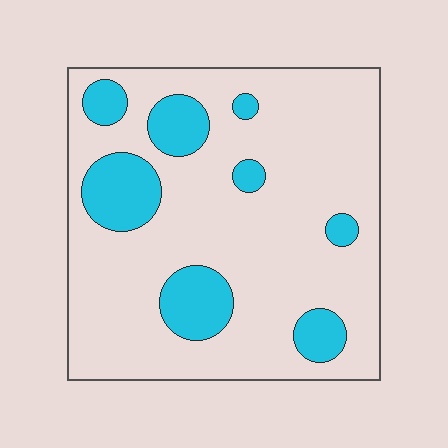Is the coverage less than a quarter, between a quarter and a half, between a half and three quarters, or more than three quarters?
Less than a quarter.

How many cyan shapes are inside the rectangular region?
8.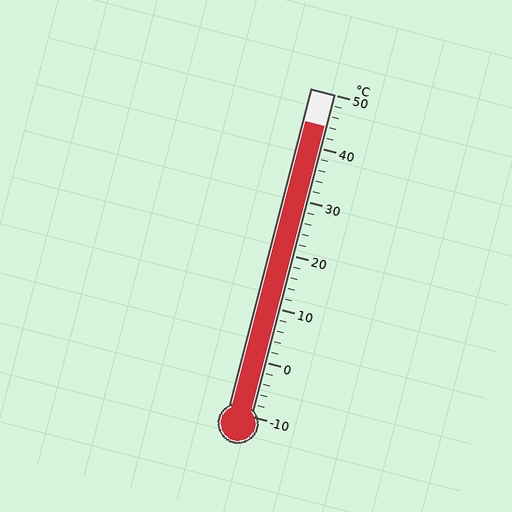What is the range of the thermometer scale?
The thermometer scale ranges from -10°C to 50°C.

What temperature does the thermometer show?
The thermometer shows approximately 44°C.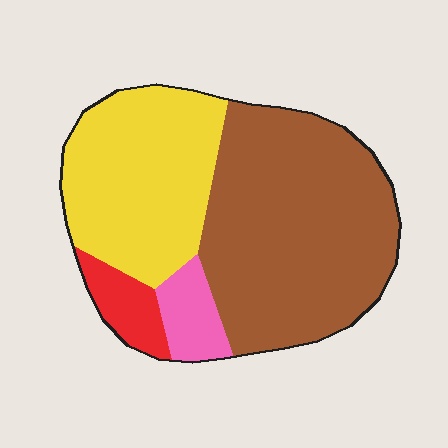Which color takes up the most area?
Brown, at roughly 50%.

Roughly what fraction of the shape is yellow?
Yellow takes up about one third (1/3) of the shape.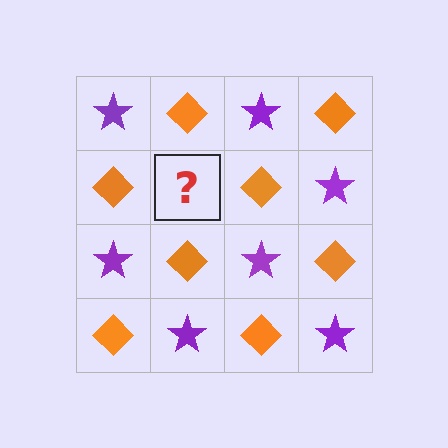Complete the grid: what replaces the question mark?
The question mark should be replaced with a purple star.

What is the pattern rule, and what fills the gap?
The rule is that it alternates purple star and orange diamond in a checkerboard pattern. The gap should be filled with a purple star.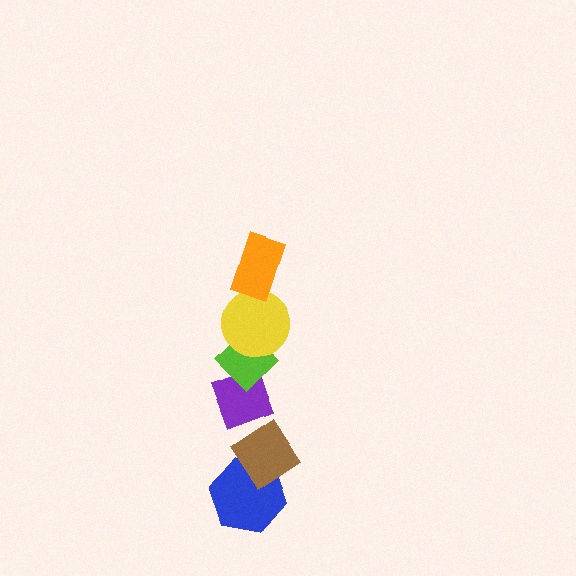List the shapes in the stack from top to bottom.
From top to bottom: the orange rectangle, the yellow circle, the lime diamond, the purple diamond, the brown diamond, the blue hexagon.